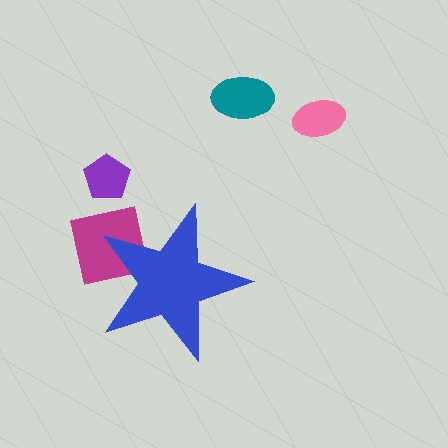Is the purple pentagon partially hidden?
No, the purple pentagon is fully visible.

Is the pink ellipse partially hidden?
No, the pink ellipse is fully visible.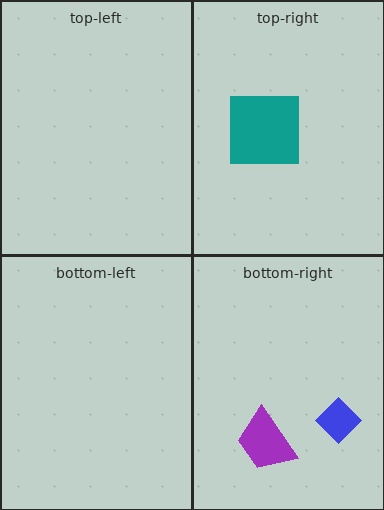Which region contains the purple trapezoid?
The bottom-right region.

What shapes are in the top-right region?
The teal square.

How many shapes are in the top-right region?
1.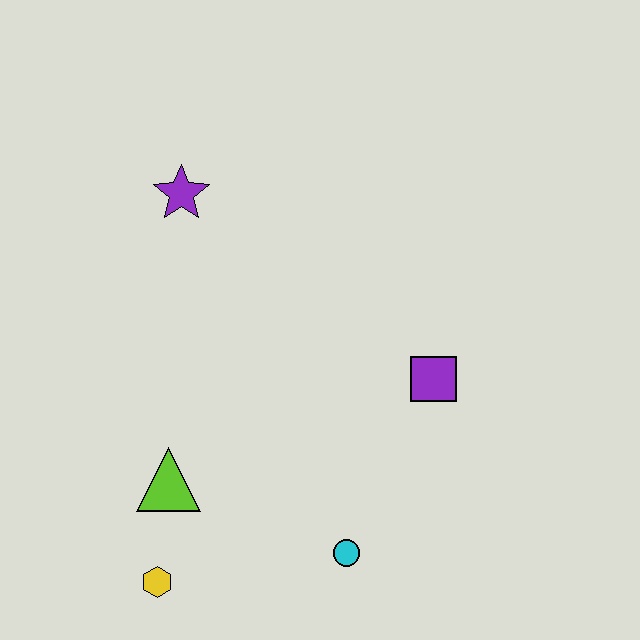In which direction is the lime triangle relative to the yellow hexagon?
The lime triangle is above the yellow hexagon.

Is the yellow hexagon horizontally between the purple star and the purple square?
No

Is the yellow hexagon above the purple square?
No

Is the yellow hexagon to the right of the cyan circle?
No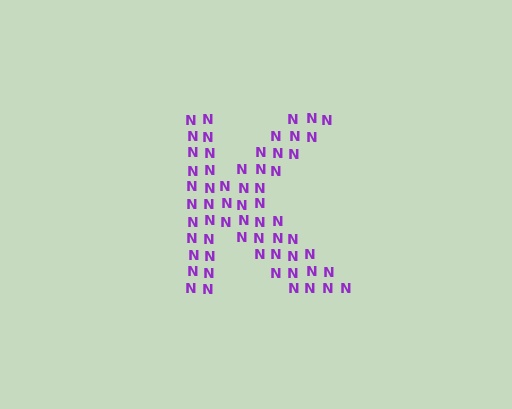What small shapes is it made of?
It is made of small letter N's.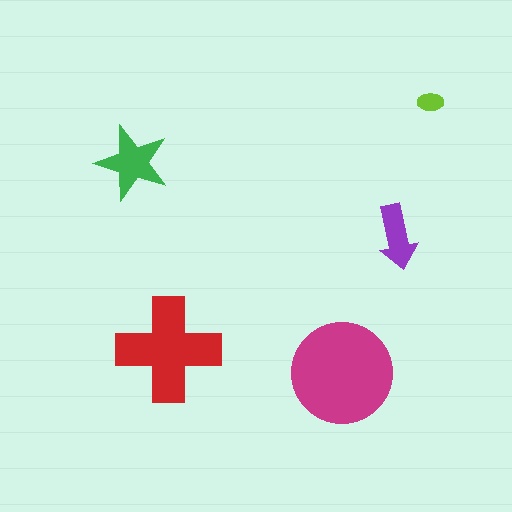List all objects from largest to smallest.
The magenta circle, the red cross, the green star, the purple arrow, the lime ellipse.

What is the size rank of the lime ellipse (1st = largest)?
5th.